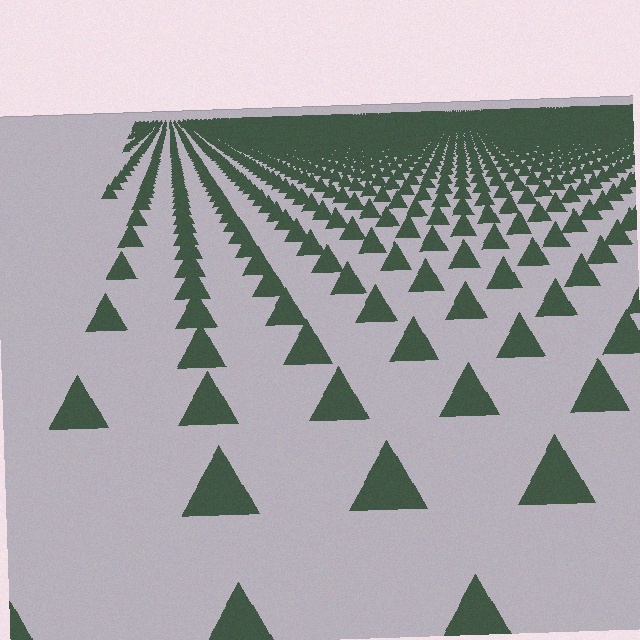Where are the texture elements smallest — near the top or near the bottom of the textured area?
Near the top.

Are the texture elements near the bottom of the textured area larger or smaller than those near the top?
Larger. Near the bottom, elements are closer to the viewer and appear at a bigger on-screen size.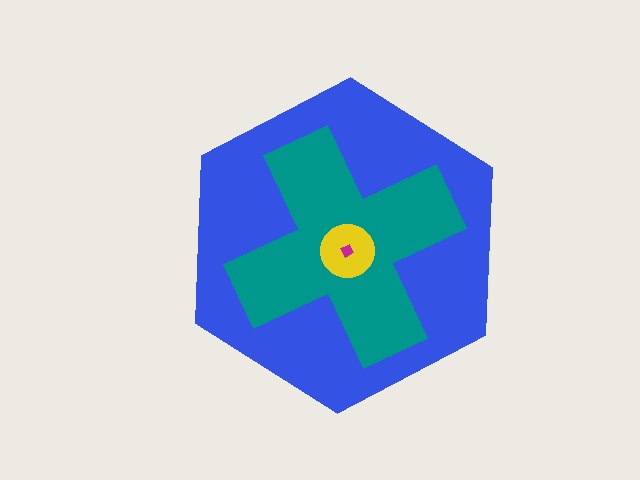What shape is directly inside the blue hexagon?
The teal cross.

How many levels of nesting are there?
4.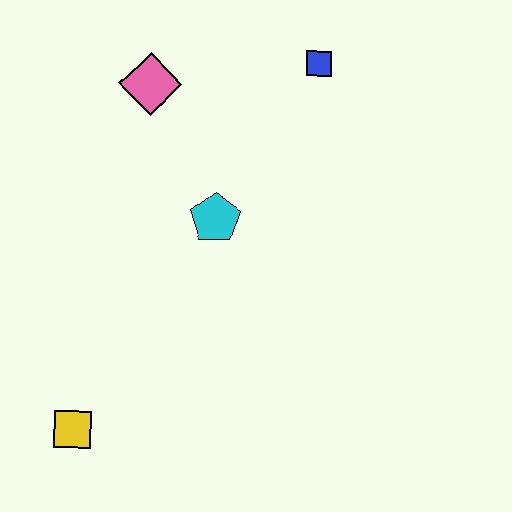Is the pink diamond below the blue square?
Yes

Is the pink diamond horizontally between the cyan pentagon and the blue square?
No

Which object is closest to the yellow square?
The cyan pentagon is closest to the yellow square.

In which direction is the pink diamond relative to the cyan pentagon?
The pink diamond is above the cyan pentagon.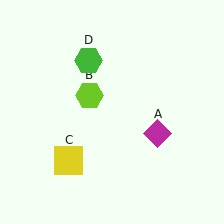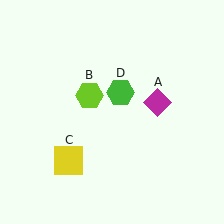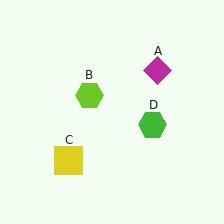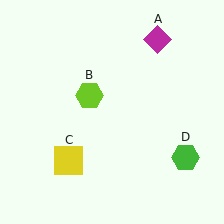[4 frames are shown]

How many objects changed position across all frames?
2 objects changed position: magenta diamond (object A), green hexagon (object D).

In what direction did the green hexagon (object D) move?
The green hexagon (object D) moved down and to the right.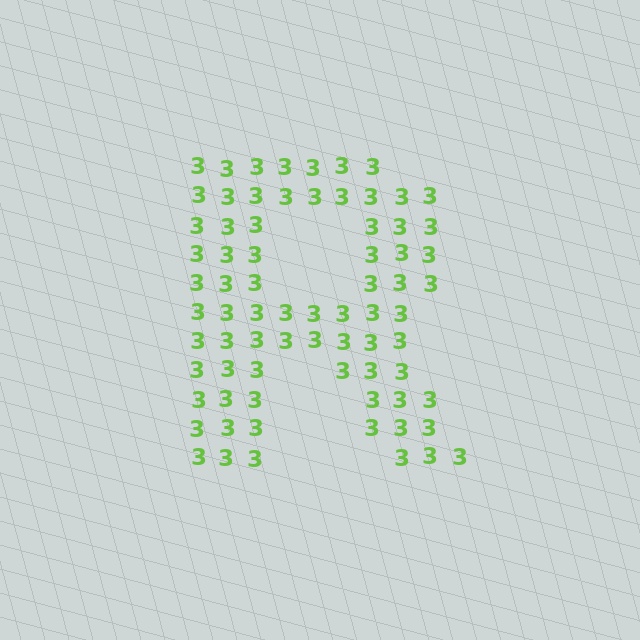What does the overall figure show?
The overall figure shows the letter R.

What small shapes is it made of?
It is made of small digit 3's.